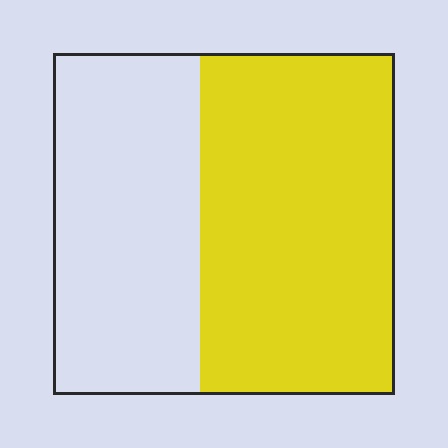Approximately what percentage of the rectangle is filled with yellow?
Approximately 55%.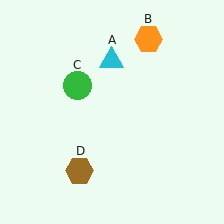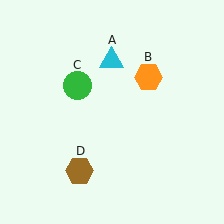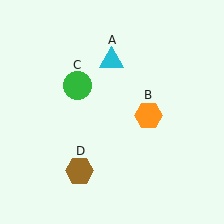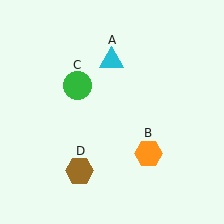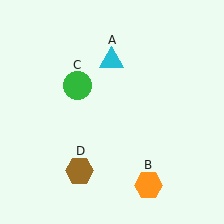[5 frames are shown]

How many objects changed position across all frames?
1 object changed position: orange hexagon (object B).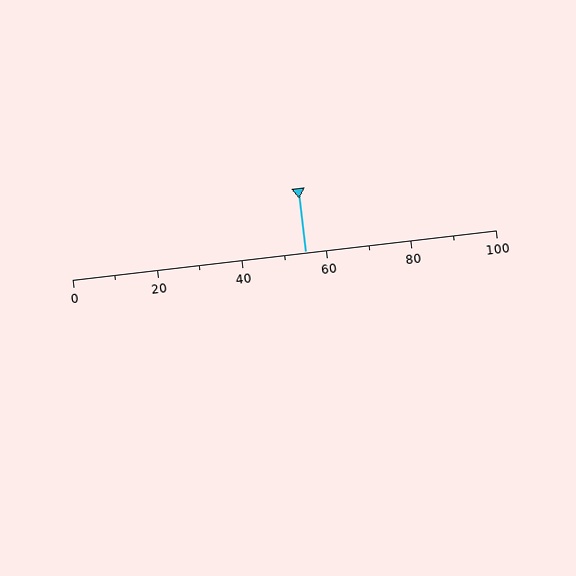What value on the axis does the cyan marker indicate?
The marker indicates approximately 55.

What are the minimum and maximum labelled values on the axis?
The axis runs from 0 to 100.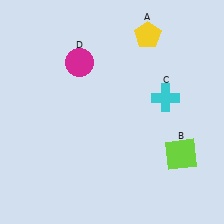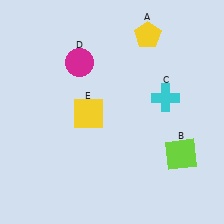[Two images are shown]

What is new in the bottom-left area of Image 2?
A yellow square (E) was added in the bottom-left area of Image 2.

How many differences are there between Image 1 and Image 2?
There is 1 difference between the two images.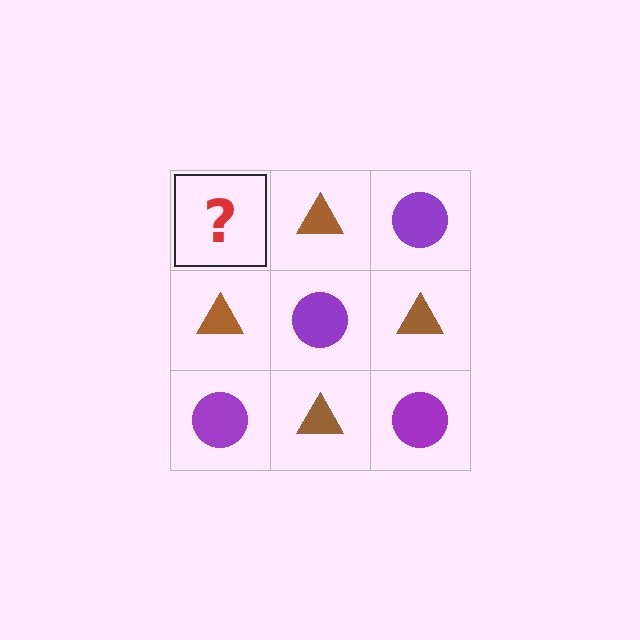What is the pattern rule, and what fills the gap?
The rule is that it alternates purple circle and brown triangle in a checkerboard pattern. The gap should be filled with a purple circle.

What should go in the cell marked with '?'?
The missing cell should contain a purple circle.